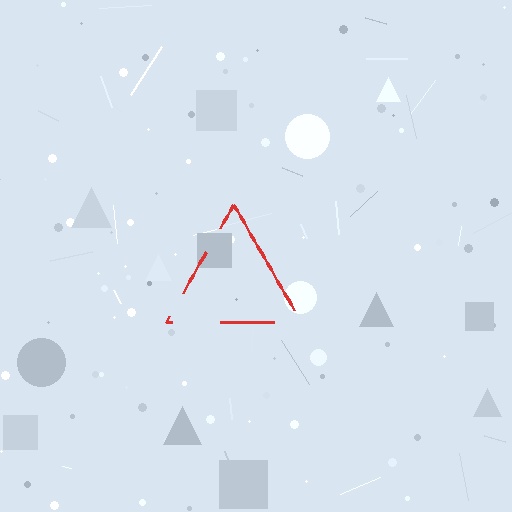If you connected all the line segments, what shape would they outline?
They would outline a triangle.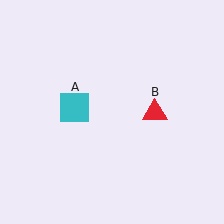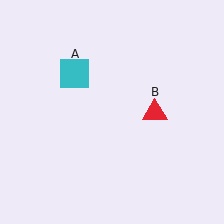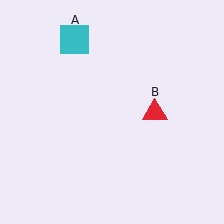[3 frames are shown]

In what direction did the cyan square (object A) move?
The cyan square (object A) moved up.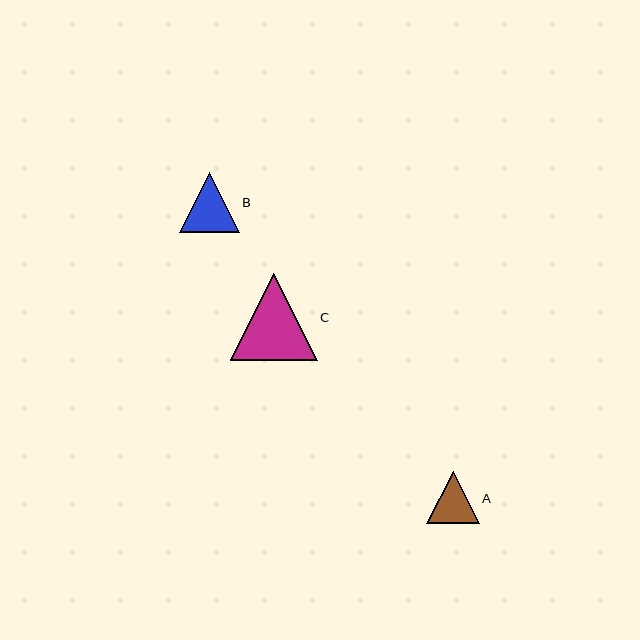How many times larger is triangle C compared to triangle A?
Triangle C is approximately 1.7 times the size of triangle A.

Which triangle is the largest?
Triangle C is the largest with a size of approximately 87 pixels.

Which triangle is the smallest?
Triangle A is the smallest with a size of approximately 52 pixels.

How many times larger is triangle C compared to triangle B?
Triangle C is approximately 1.4 times the size of triangle B.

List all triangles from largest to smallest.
From largest to smallest: C, B, A.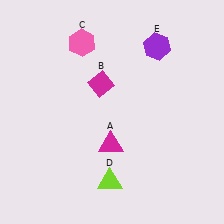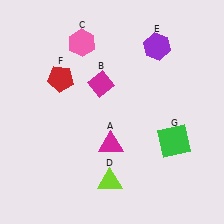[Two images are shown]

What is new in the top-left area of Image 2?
A red pentagon (F) was added in the top-left area of Image 2.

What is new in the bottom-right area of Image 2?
A green square (G) was added in the bottom-right area of Image 2.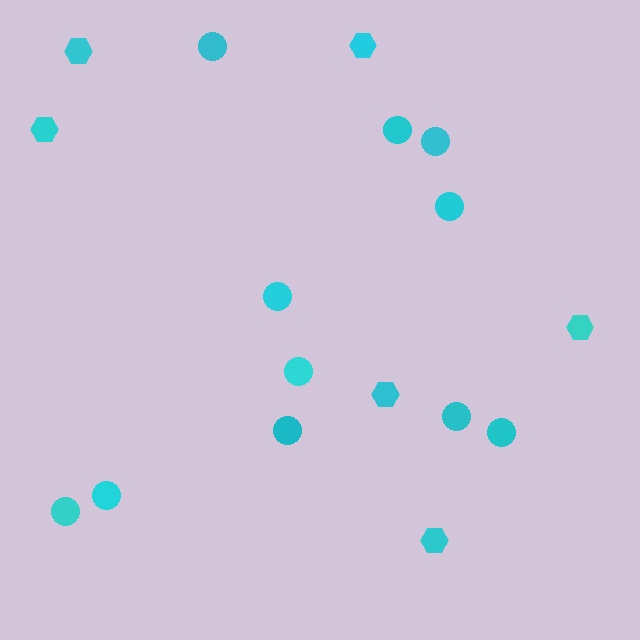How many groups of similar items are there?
There are 2 groups: one group of hexagons (6) and one group of circles (11).